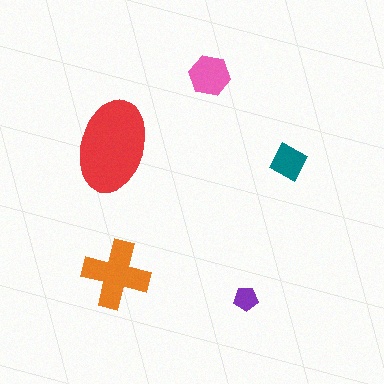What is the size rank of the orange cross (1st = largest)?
2nd.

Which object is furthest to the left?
The red ellipse is leftmost.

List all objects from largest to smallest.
The red ellipse, the orange cross, the pink hexagon, the teal diamond, the purple pentagon.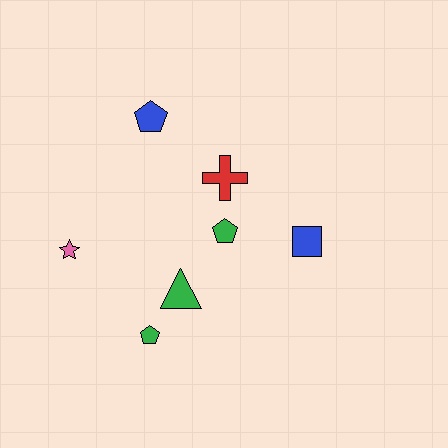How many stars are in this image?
There is 1 star.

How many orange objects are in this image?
There are no orange objects.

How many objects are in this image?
There are 7 objects.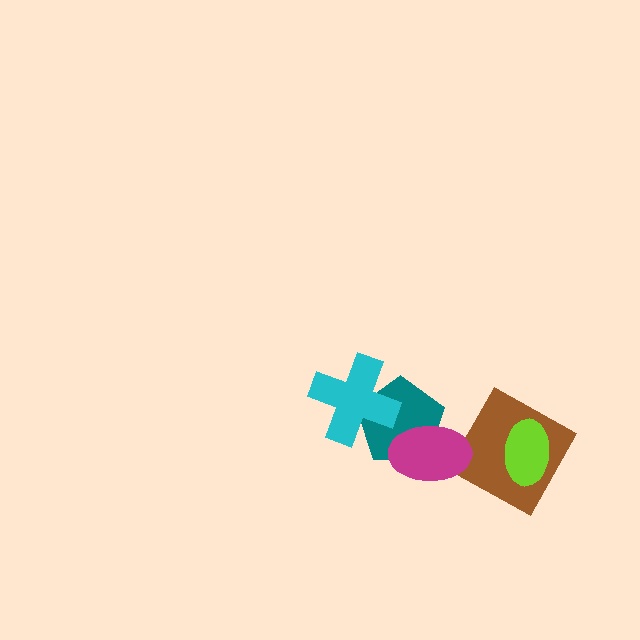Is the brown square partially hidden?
Yes, it is partially covered by another shape.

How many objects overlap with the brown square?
1 object overlaps with the brown square.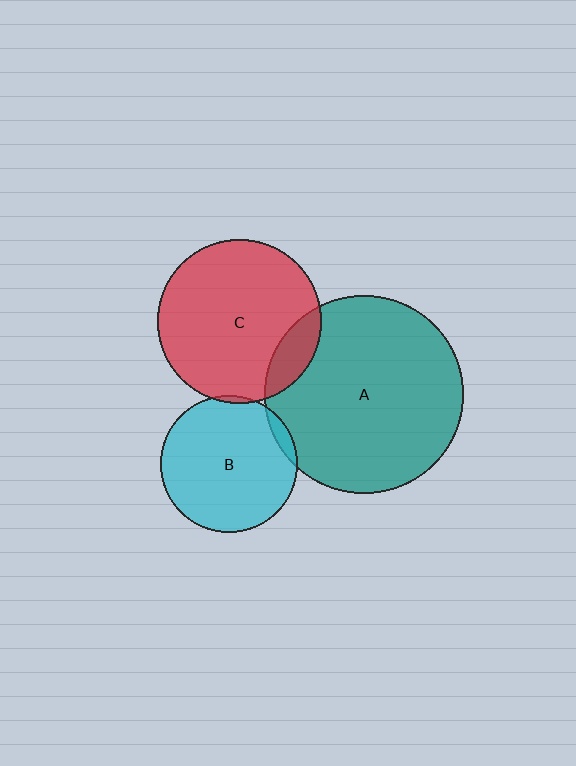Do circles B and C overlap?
Yes.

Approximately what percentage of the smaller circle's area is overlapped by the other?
Approximately 5%.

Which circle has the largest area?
Circle A (teal).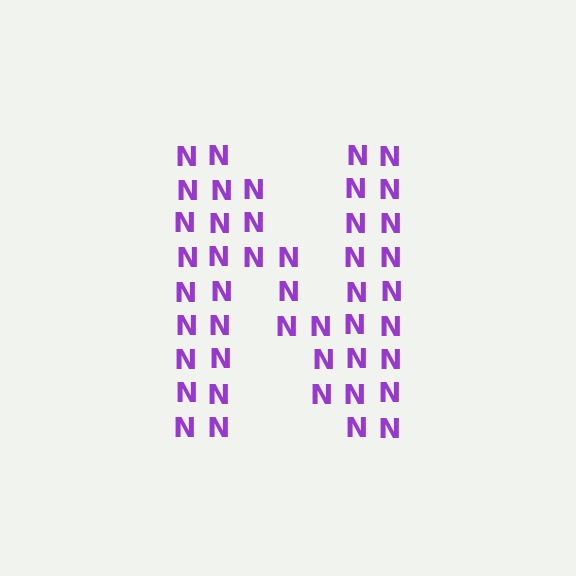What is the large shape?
The large shape is the letter N.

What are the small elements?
The small elements are letter N's.